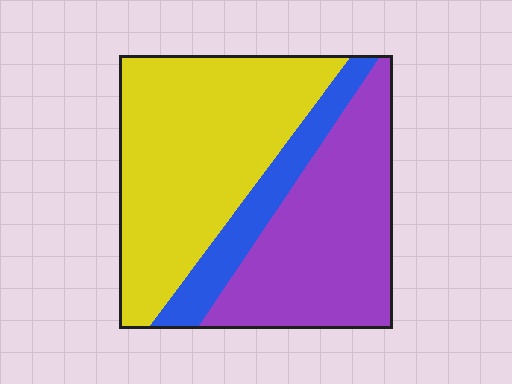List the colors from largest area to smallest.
From largest to smallest: yellow, purple, blue.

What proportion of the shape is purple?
Purple covers around 40% of the shape.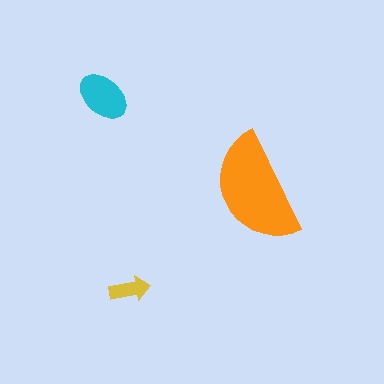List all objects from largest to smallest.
The orange semicircle, the cyan ellipse, the yellow arrow.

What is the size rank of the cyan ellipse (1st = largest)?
2nd.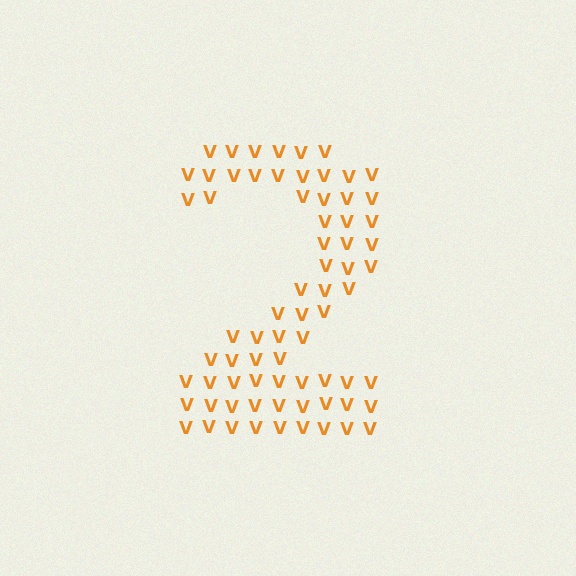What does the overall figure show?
The overall figure shows the digit 2.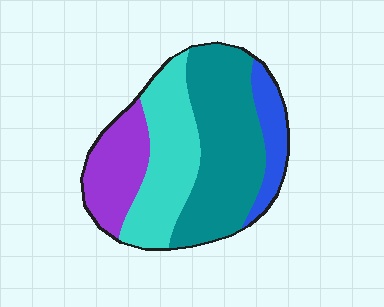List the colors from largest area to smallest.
From largest to smallest: teal, cyan, purple, blue.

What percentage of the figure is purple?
Purple takes up about one fifth (1/5) of the figure.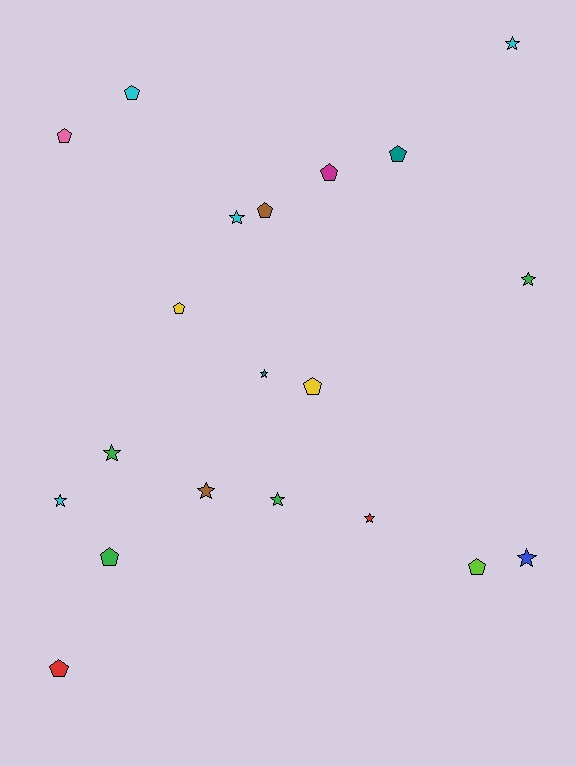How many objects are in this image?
There are 20 objects.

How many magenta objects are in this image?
There is 1 magenta object.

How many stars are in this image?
There are 10 stars.